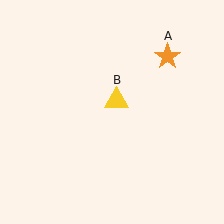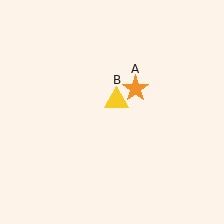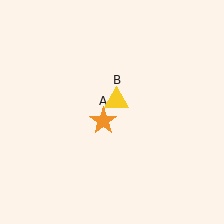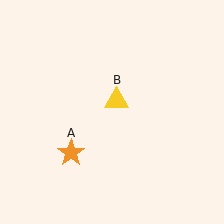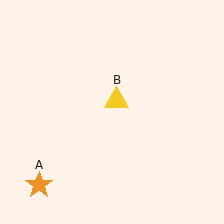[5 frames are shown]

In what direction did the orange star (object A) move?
The orange star (object A) moved down and to the left.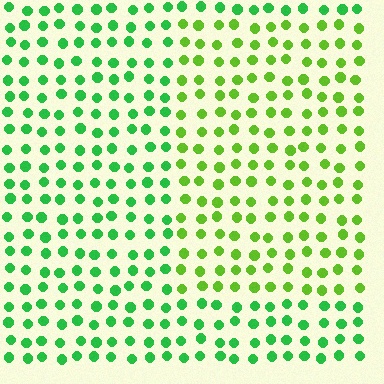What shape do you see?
I see a rectangle.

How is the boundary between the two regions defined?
The boundary is defined purely by a slight shift in hue (about 33 degrees). Spacing, size, and orientation are identical on both sides.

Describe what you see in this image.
The image is filled with small green elements in a uniform arrangement. A rectangle-shaped region is visible where the elements are tinted to a slightly different hue, forming a subtle color boundary.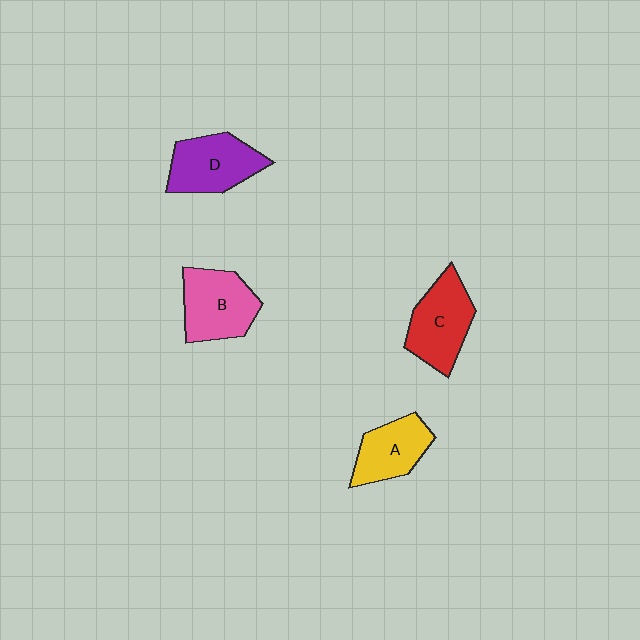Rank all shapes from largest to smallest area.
From largest to smallest: C (red), B (pink), D (purple), A (yellow).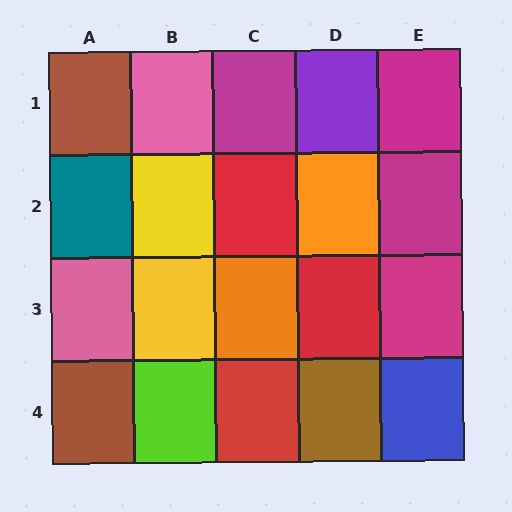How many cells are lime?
1 cell is lime.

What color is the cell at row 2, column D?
Orange.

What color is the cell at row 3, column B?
Yellow.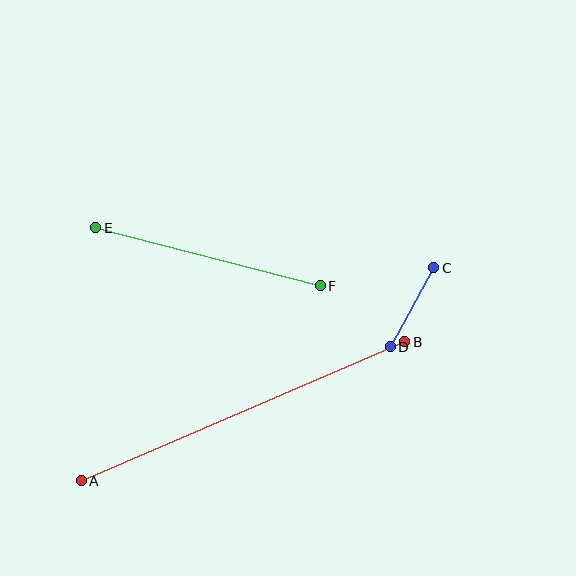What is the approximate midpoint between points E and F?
The midpoint is at approximately (208, 257) pixels.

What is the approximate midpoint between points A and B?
The midpoint is at approximately (243, 411) pixels.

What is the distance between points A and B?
The distance is approximately 352 pixels.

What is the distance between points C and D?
The distance is approximately 90 pixels.